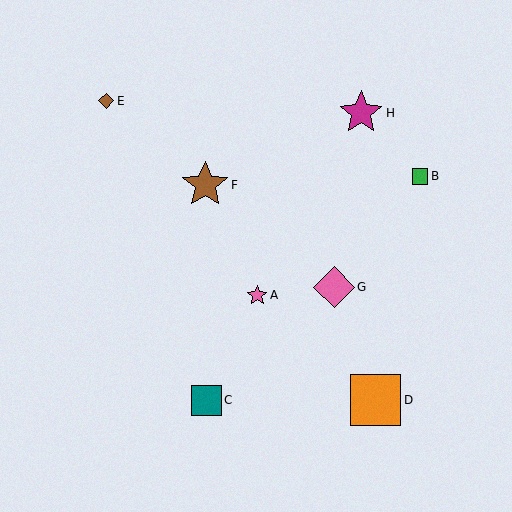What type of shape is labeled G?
Shape G is a pink diamond.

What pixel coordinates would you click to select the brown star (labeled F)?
Click at (205, 185) to select the brown star F.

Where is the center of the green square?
The center of the green square is at (420, 176).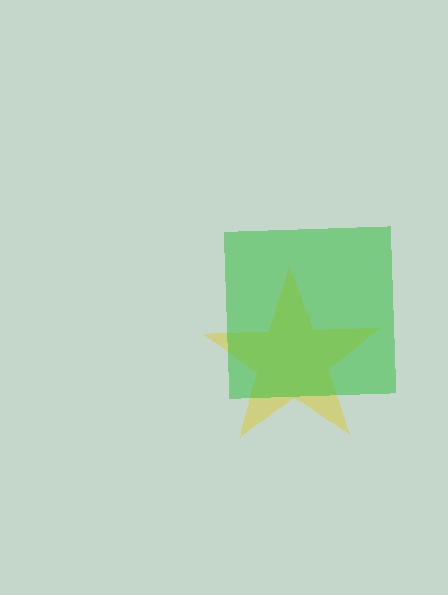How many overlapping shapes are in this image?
There are 2 overlapping shapes in the image.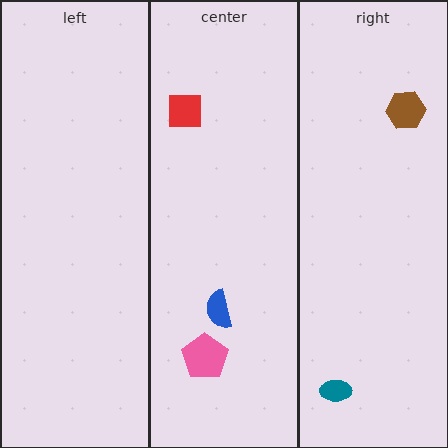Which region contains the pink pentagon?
The center region.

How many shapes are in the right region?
2.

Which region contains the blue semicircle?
The center region.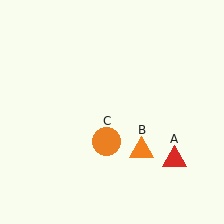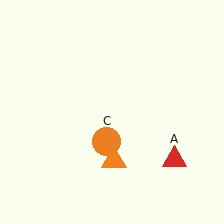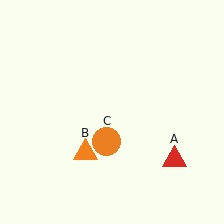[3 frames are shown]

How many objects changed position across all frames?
1 object changed position: orange triangle (object B).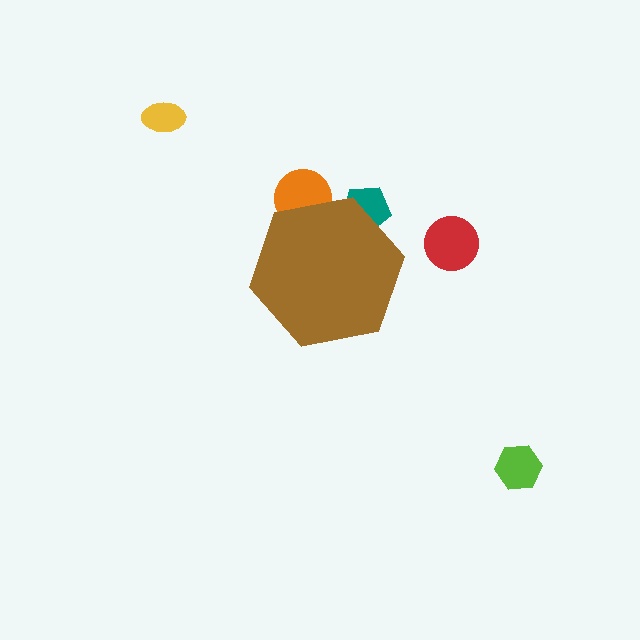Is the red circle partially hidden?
No, the red circle is fully visible.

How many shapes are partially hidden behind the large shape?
2 shapes are partially hidden.